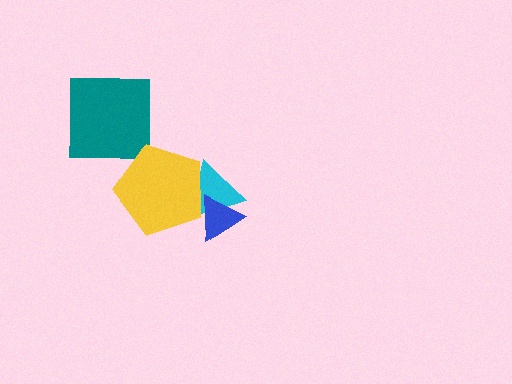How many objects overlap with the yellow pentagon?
2 objects overlap with the yellow pentagon.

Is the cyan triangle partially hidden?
Yes, it is partially covered by another shape.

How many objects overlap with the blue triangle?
2 objects overlap with the blue triangle.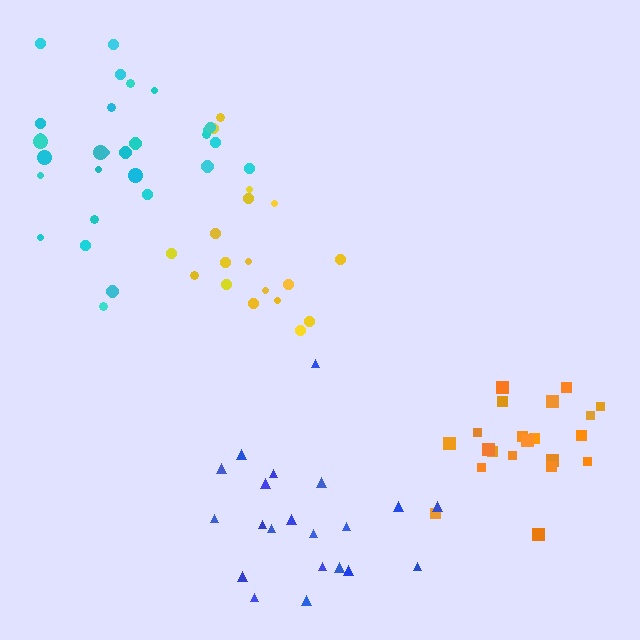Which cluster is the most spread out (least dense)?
Yellow.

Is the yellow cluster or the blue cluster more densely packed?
Blue.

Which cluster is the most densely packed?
Orange.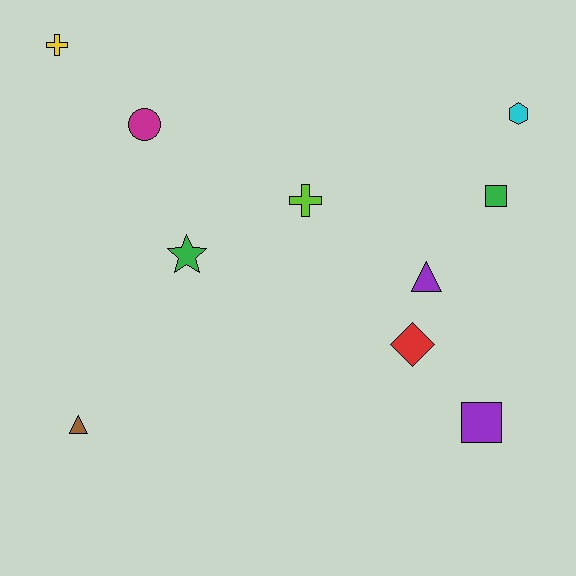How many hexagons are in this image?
There is 1 hexagon.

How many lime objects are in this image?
There is 1 lime object.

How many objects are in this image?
There are 10 objects.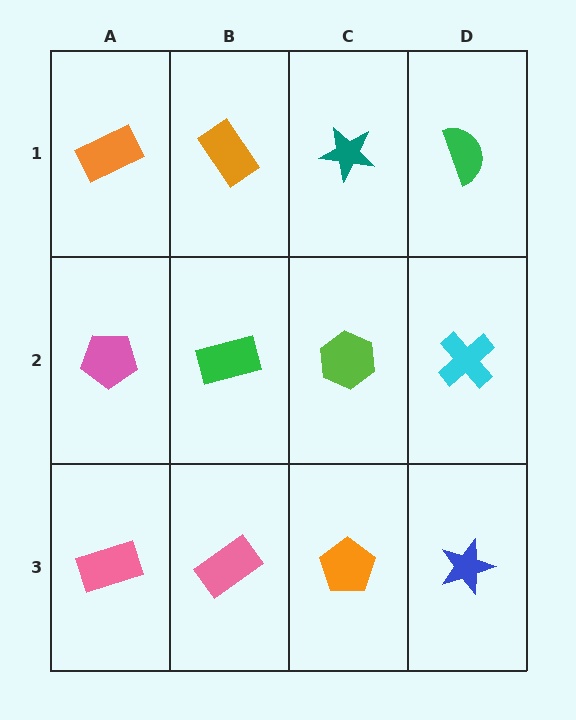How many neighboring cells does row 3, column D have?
2.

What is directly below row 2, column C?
An orange pentagon.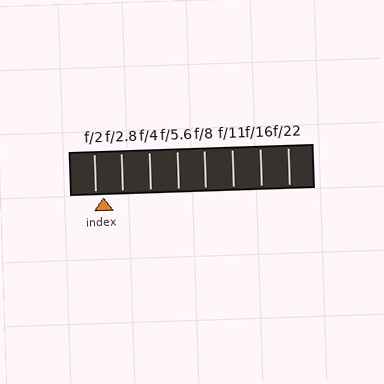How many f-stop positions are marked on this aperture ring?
There are 8 f-stop positions marked.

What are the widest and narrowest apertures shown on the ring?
The widest aperture shown is f/2 and the narrowest is f/22.